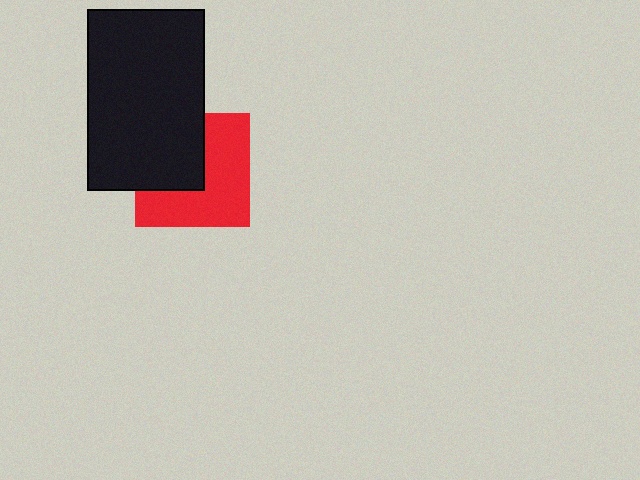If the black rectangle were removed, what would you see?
You would see the complete red square.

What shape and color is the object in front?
The object in front is a black rectangle.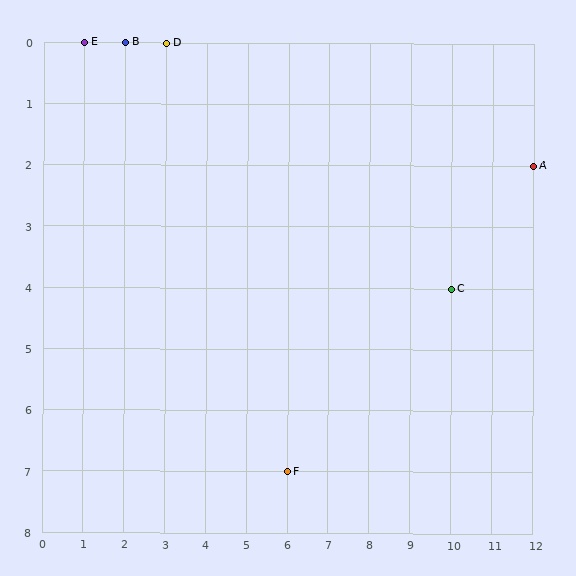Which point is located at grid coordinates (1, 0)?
Point E is at (1, 0).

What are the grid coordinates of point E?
Point E is at grid coordinates (1, 0).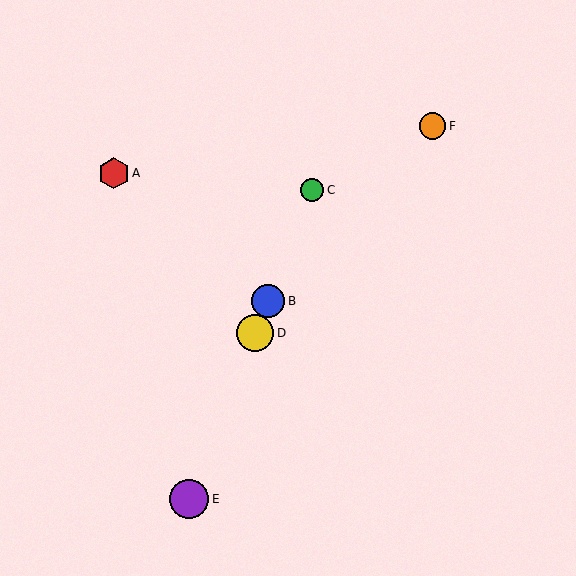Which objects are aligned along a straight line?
Objects B, C, D, E are aligned along a straight line.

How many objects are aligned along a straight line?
4 objects (B, C, D, E) are aligned along a straight line.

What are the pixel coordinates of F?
Object F is at (433, 126).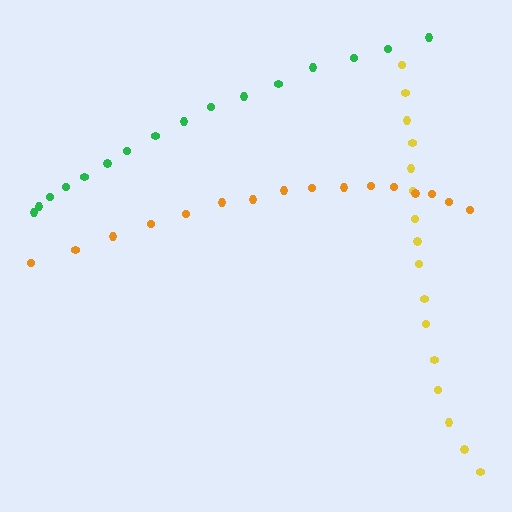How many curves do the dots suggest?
There are 3 distinct paths.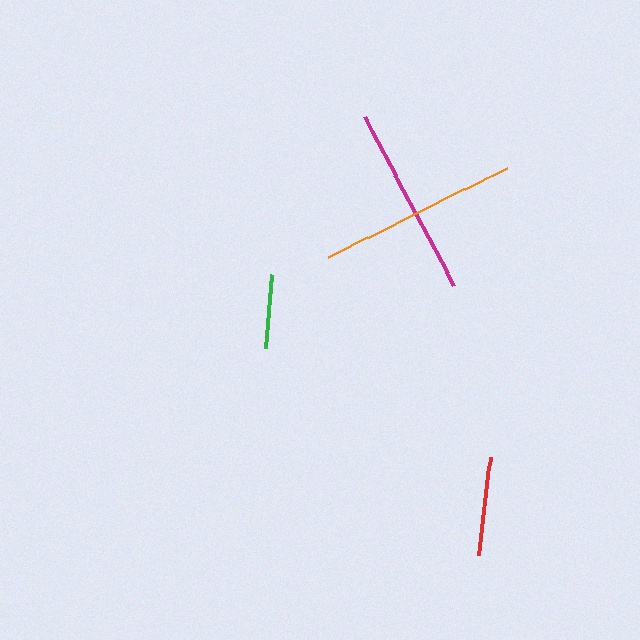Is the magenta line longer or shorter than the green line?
The magenta line is longer than the green line.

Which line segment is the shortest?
The green line is the shortest at approximately 74 pixels.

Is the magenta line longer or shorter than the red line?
The magenta line is longer than the red line.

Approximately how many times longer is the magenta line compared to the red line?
The magenta line is approximately 1.9 times the length of the red line.